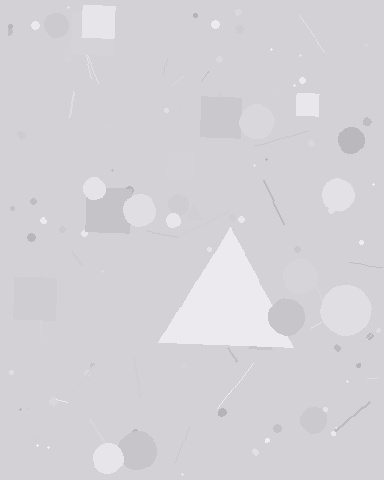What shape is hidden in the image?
A triangle is hidden in the image.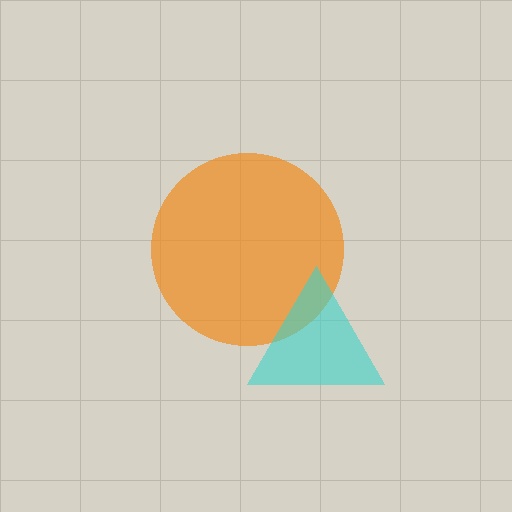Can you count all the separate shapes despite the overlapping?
Yes, there are 2 separate shapes.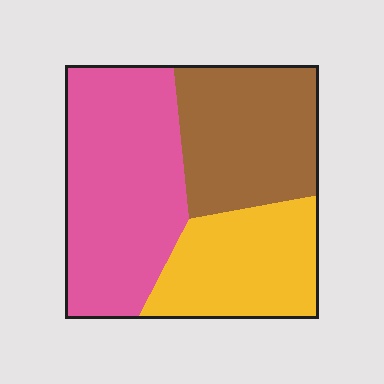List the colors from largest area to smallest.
From largest to smallest: pink, brown, yellow.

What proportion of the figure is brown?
Brown covers roughly 30% of the figure.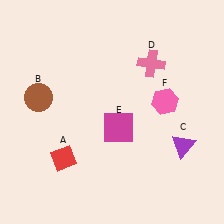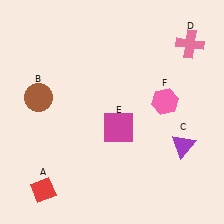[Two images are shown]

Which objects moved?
The objects that moved are: the red diamond (A), the pink cross (D).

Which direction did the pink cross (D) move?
The pink cross (D) moved right.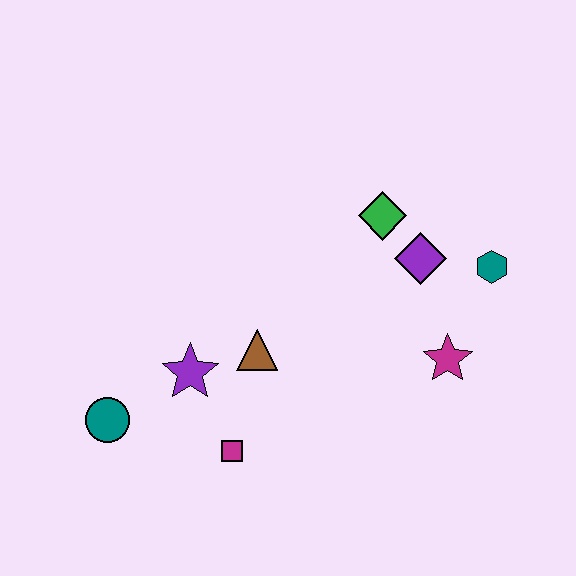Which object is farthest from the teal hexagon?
The teal circle is farthest from the teal hexagon.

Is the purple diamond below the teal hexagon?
No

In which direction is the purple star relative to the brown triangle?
The purple star is to the left of the brown triangle.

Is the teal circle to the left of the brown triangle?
Yes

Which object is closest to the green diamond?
The purple diamond is closest to the green diamond.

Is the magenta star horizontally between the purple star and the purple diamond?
No